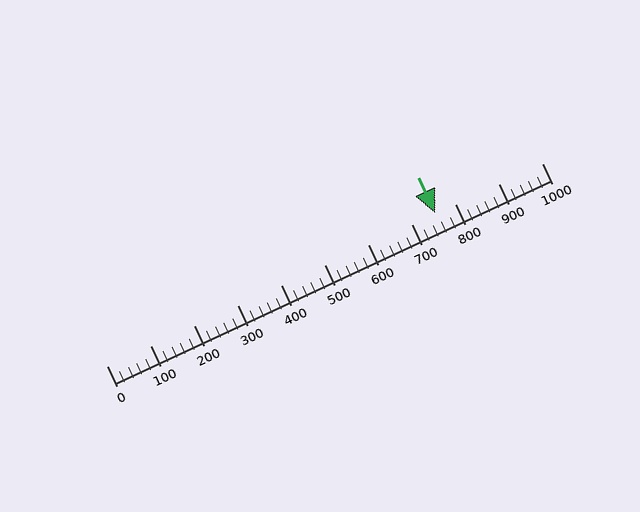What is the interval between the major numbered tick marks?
The major tick marks are spaced 100 units apart.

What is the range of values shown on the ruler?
The ruler shows values from 0 to 1000.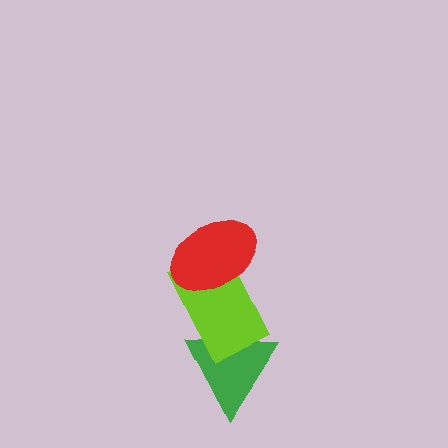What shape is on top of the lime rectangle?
The red ellipse is on top of the lime rectangle.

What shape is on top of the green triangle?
The lime rectangle is on top of the green triangle.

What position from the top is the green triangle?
The green triangle is 3rd from the top.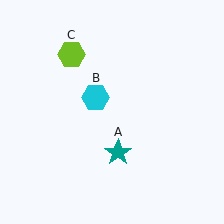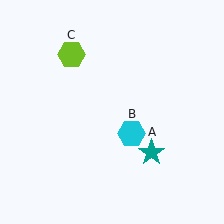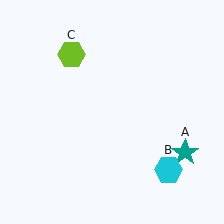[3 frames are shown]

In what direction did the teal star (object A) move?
The teal star (object A) moved right.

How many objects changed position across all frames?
2 objects changed position: teal star (object A), cyan hexagon (object B).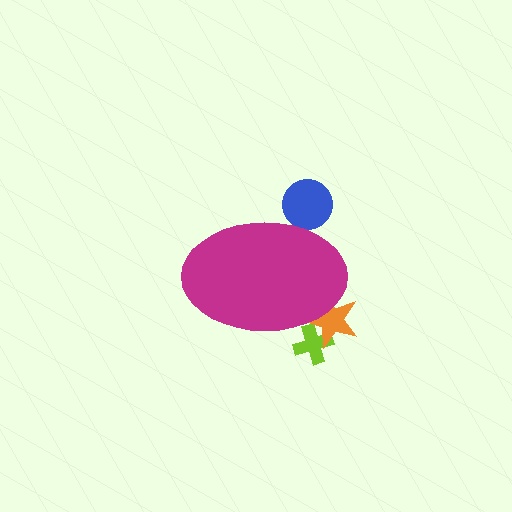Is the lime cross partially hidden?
Yes, the lime cross is partially hidden behind the magenta ellipse.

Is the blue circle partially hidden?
Yes, the blue circle is partially hidden behind the magenta ellipse.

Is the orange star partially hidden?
Yes, the orange star is partially hidden behind the magenta ellipse.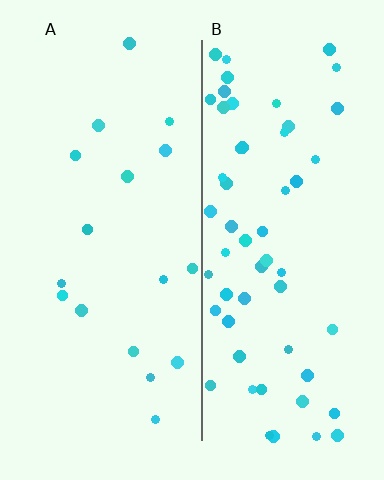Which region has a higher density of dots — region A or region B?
B (the right).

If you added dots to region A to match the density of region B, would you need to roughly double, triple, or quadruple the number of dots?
Approximately triple.